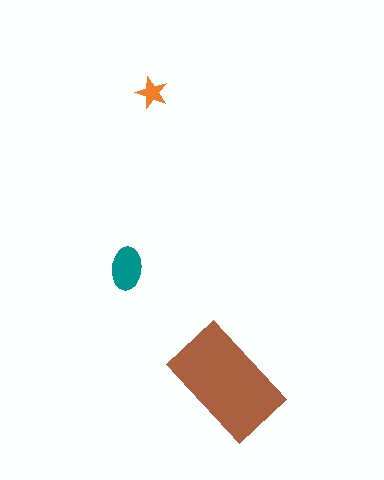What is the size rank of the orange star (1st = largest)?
3rd.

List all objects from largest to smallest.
The brown rectangle, the teal ellipse, the orange star.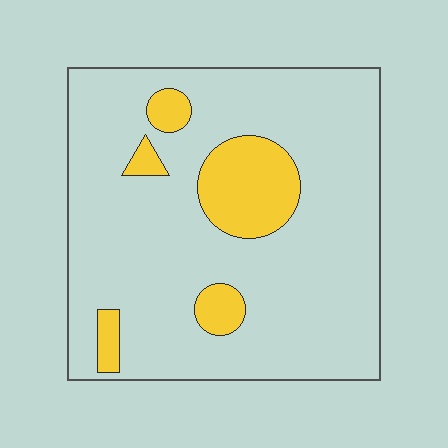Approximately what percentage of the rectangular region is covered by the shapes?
Approximately 15%.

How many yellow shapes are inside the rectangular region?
5.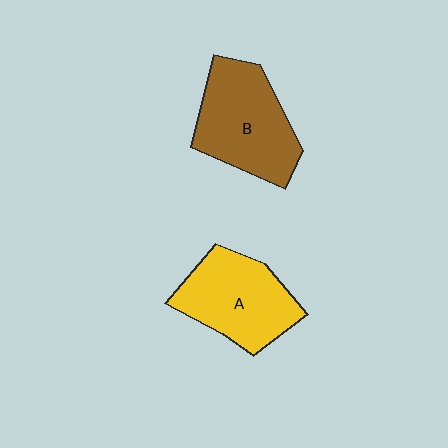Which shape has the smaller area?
Shape A (yellow).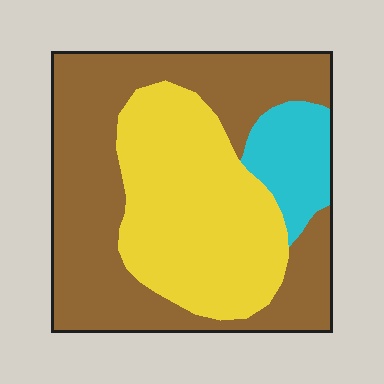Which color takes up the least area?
Cyan, at roughly 10%.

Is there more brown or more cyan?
Brown.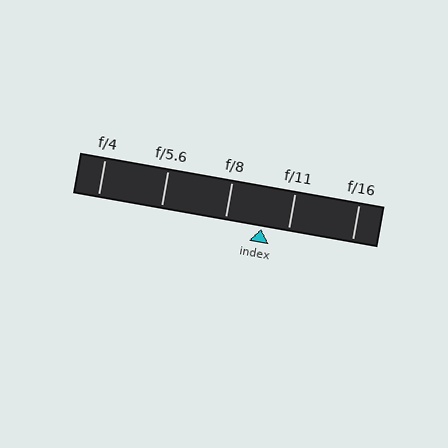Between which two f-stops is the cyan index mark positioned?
The index mark is between f/8 and f/11.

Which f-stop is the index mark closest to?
The index mark is closest to f/11.